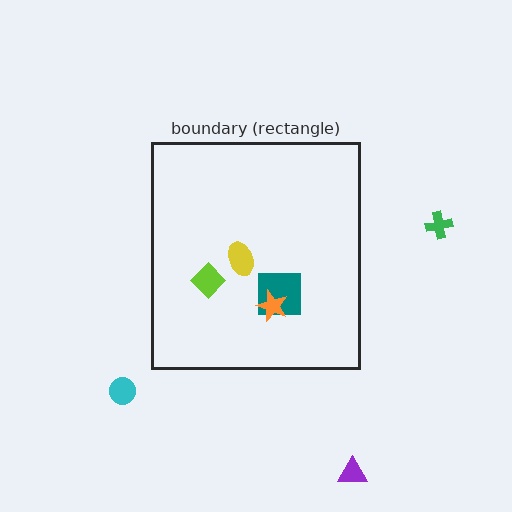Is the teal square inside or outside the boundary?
Inside.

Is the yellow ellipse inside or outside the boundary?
Inside.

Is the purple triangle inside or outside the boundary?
Outside.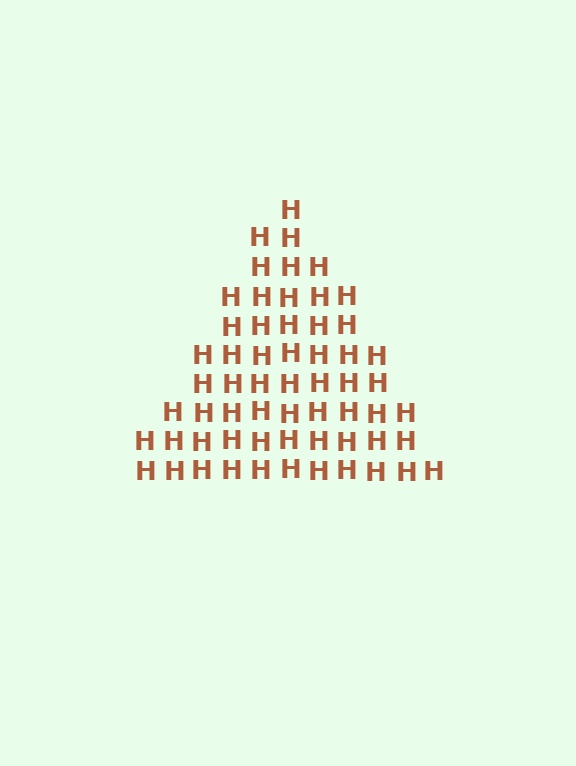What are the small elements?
The small elements are letter H's.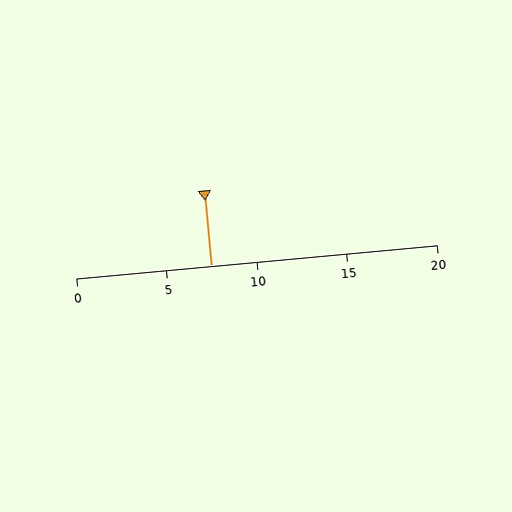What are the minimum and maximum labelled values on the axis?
The axis runs from 0 to 20.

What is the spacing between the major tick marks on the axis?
The major ticks are spaced 5 apart.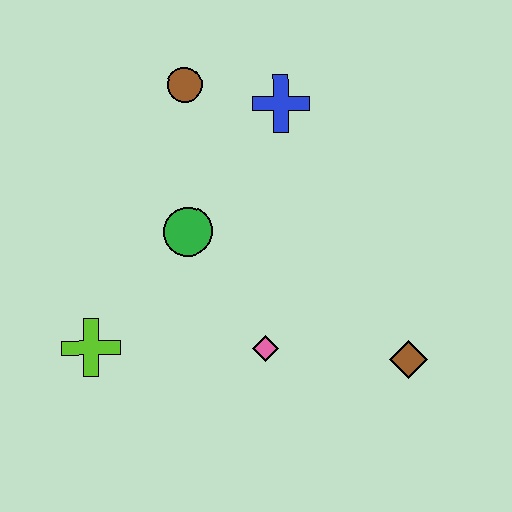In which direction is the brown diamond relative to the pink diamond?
The brown diamond is to the right of the pink diamond.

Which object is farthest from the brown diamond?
The brown circle is farthest from the brown diamond.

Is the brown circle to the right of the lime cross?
Yes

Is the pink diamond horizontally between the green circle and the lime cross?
No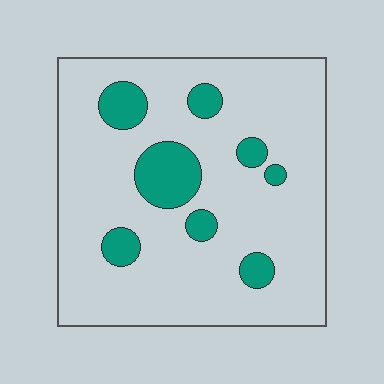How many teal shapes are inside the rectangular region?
8.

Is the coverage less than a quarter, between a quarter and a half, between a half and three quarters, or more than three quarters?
Less than a quarter.